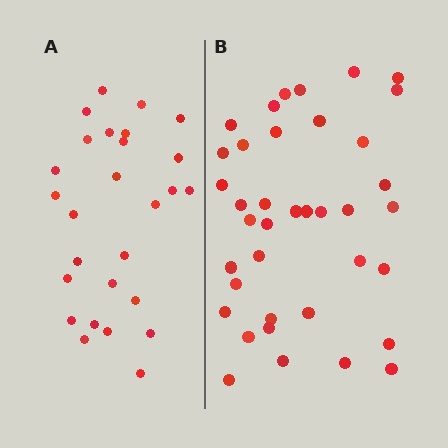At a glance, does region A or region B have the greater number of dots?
Region B (the right region) has more dots.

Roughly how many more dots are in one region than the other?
Region B has roughly 12 or so more dots than region A.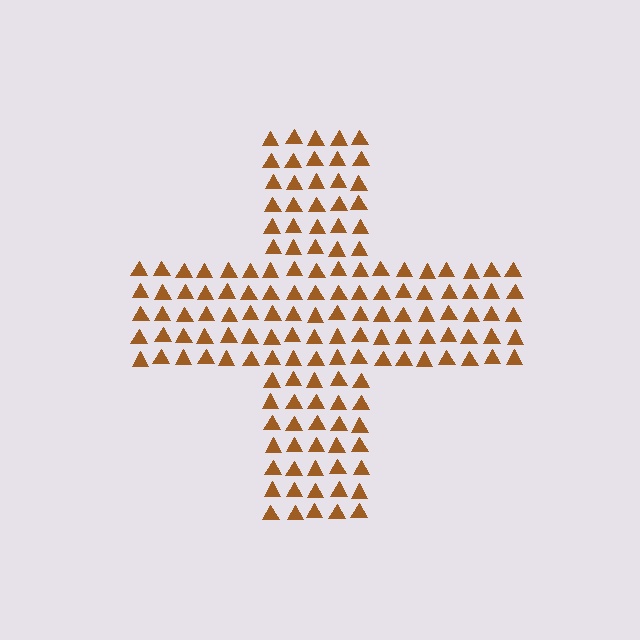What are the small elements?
The small elements are triangles.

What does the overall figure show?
The overall figure shows a cross.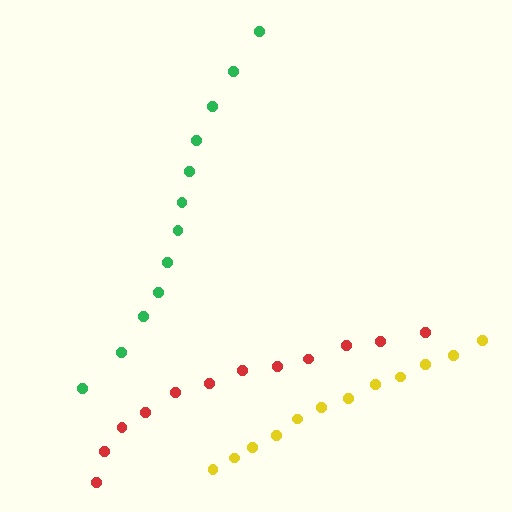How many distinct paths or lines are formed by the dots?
There are 3 distinct paths.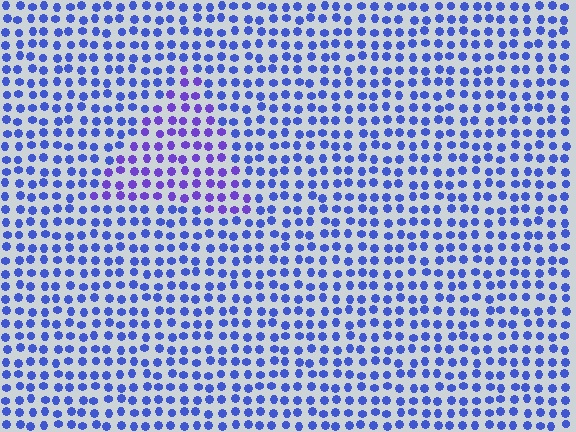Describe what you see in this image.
The image is filled with small blue elements in a uniform arrangement. A triangle-shaped region is visible where the elements are tinted to a slightly different hue, forming a subtle color boundary.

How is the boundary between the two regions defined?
The boundary is defined purely by a slight shift in hue (about 30 degrees). Spacing, size, and orientation are identical on both sides.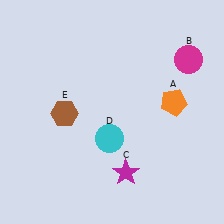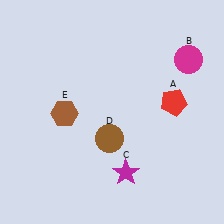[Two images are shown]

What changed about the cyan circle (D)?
In Image 1, D is cyan. In Image 2, it changed to brown.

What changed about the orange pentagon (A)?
In Image 1, A is orange. In Image 2, it changed to red.